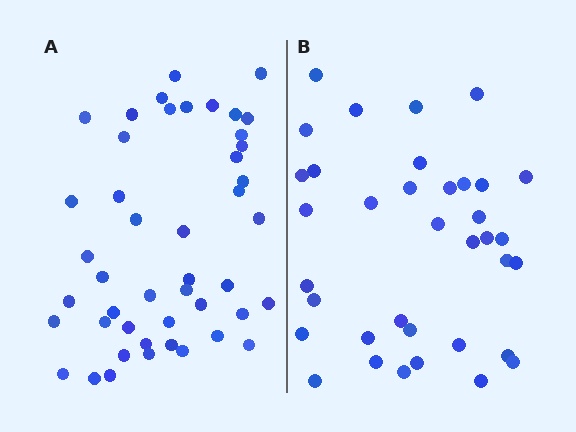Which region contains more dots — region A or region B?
Region A (the left region) has more dots.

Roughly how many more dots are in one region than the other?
Region A has roughly 10 or so more dots than region B.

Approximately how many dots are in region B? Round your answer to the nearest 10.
About 40 dots. (The exact count is 36, which rounds to 40.)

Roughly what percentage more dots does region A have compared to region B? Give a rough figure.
About 30% more.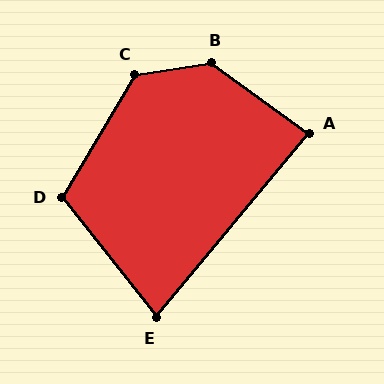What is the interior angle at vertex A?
Approximately 86 degrees (approximately right).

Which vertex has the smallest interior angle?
E, at approximately 78 degrees.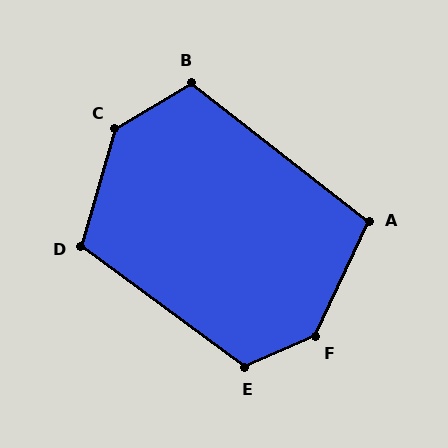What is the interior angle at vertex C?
Approximately 137 degrees (obtuse).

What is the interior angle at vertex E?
Approximately 120 degrees (obtuse).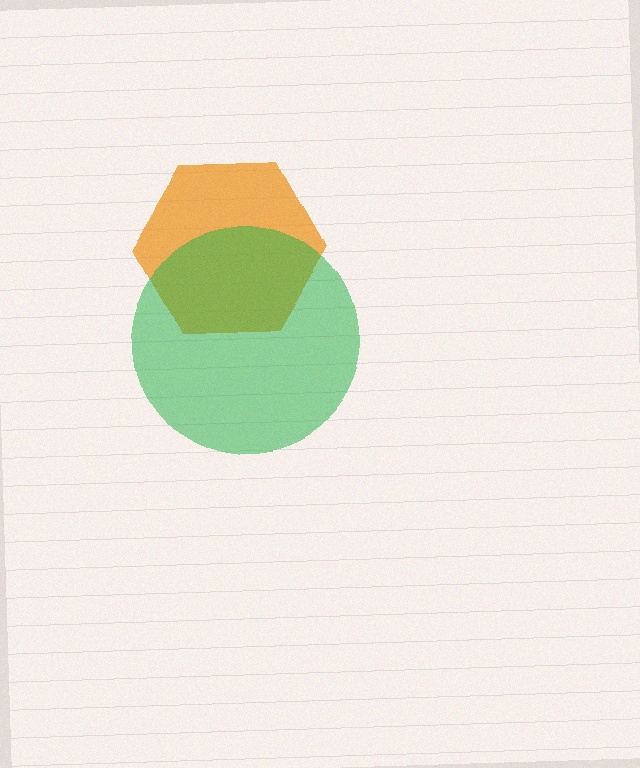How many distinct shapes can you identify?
There are 2 distinct shapes: an orange hexagon, a green circle.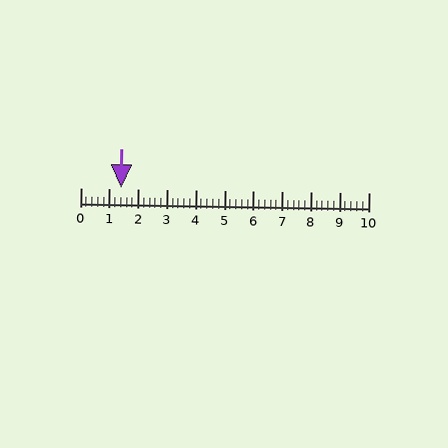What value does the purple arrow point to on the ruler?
The purple arrow points to approximately 1.4.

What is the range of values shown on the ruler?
The ruler shows values from 0 to 10.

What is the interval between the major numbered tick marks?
The major tick marks are spaced 1 units apart.